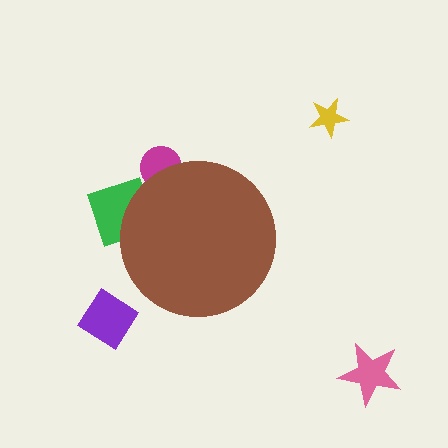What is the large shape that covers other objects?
A brown circle.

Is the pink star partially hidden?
No, the pink star is fully visible.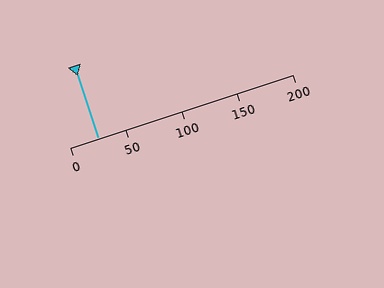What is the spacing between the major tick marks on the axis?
The major ticks are spaced 50 apart.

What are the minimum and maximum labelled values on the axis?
The axis runs from 0 to 200.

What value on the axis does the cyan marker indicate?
The marker indicates approximately 25.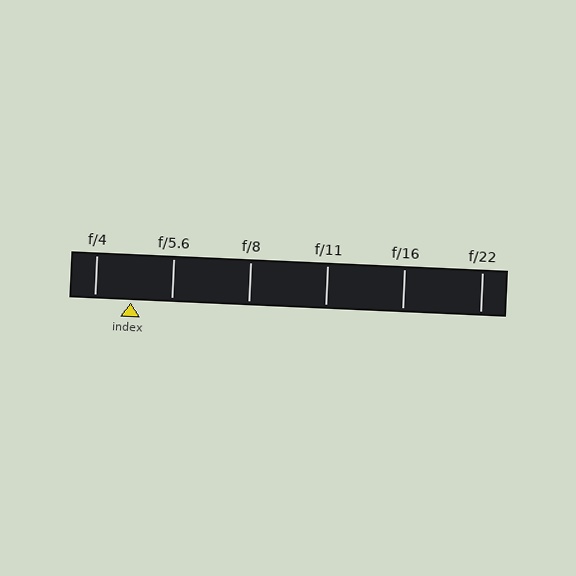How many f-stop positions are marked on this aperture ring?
There are 6 f-stop positions marked.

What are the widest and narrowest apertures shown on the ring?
The widest aperture shown is f/4 and the narrowest is f/22.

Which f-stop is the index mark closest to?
The index mark is closest to f/4.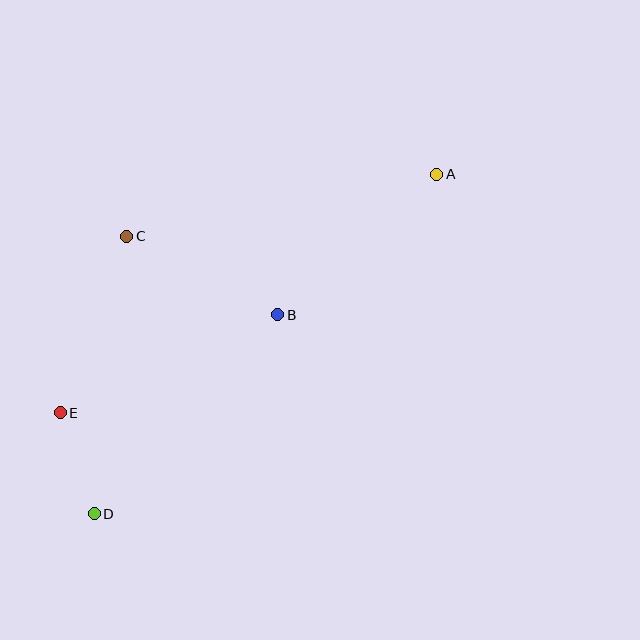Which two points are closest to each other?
Points D and E are closest to each other.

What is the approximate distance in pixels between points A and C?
The distance between A and C is approximately 316 pixels.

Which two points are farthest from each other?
Points A and D are farthest from each other.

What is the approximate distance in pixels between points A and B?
The distance between A and B is approximately 212 pixels.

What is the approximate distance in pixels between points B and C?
The distance between B and C is approximately 170 pixels.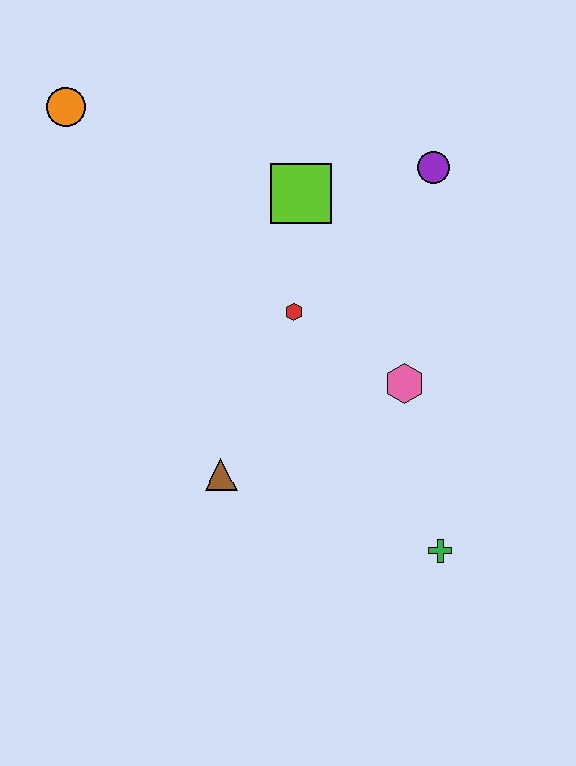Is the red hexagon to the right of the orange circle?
Yes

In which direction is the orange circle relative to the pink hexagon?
The orange circle is to the left of the pink hexagon.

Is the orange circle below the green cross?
No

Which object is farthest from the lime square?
The green cross is farthest from the lime square.